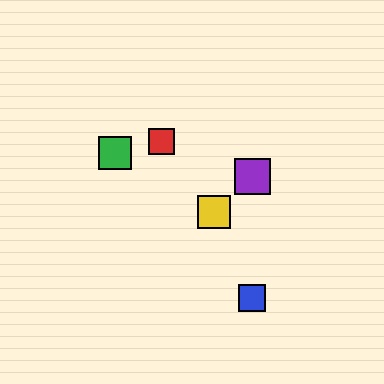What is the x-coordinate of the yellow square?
The yellow square is at x≈214.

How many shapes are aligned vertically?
2 shapes (the blue square, the purple square) are aligned vertically.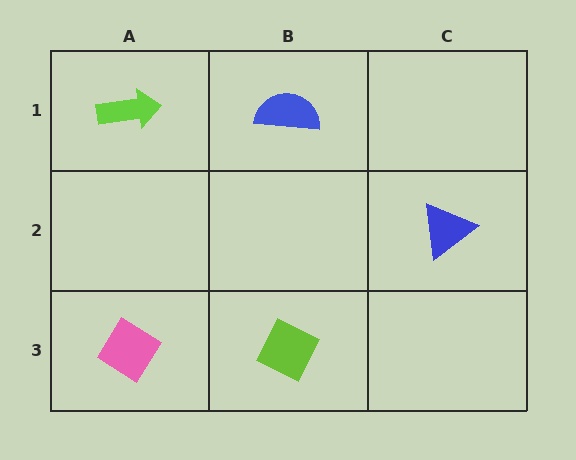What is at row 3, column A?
A pink diamond.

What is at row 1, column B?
A blue semicircle.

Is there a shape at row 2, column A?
No, that cell is empty.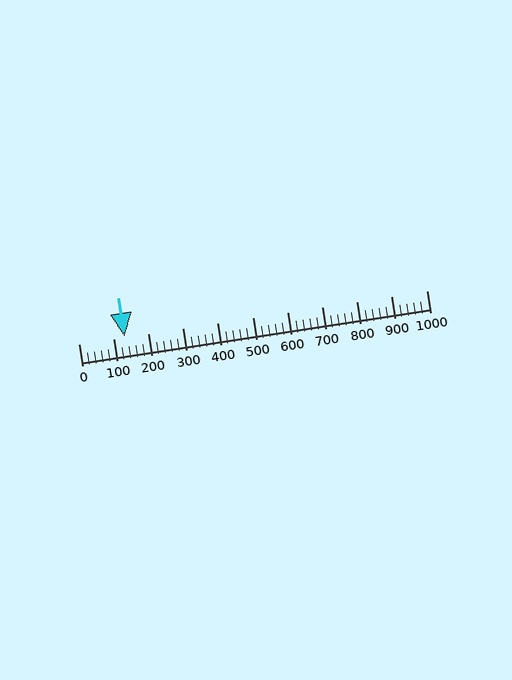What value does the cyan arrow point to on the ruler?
The cyan arrow points to approximately 133.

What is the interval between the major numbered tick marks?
The major tick marks are spaced 100 units apart.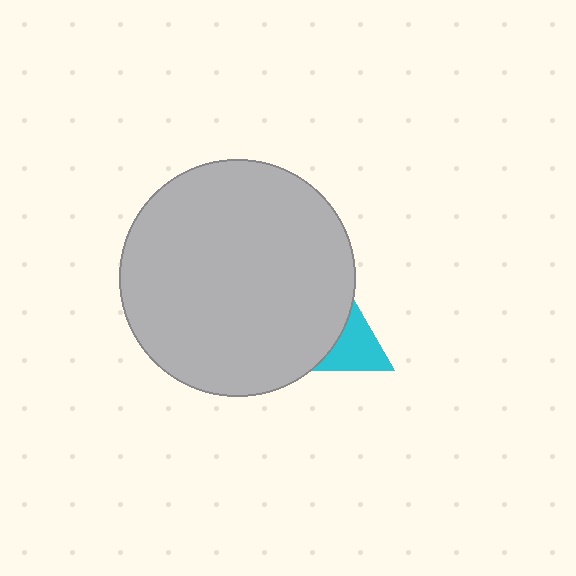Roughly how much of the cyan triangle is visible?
A small part of it is visible (roughly 35%).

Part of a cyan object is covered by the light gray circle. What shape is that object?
It is a triangle.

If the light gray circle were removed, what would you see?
You would see the complete cyan triangle.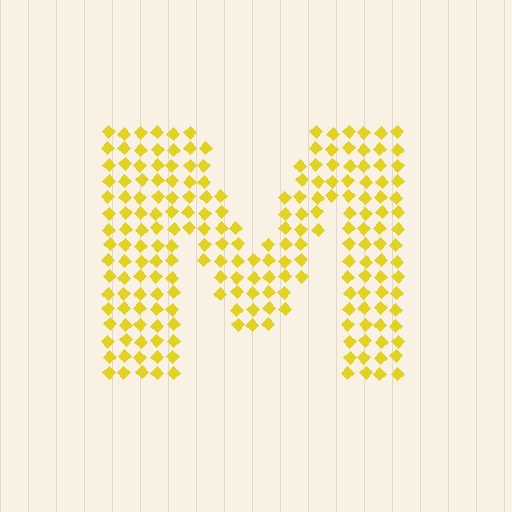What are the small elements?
The small elements are diamonds.